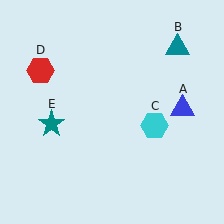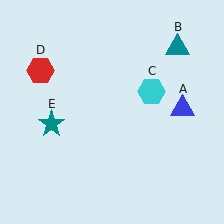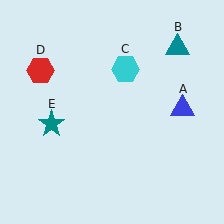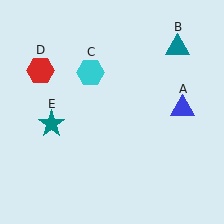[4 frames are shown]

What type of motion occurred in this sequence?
The cyan hexagon (object C) rotated counterclockwise around the center of the scene.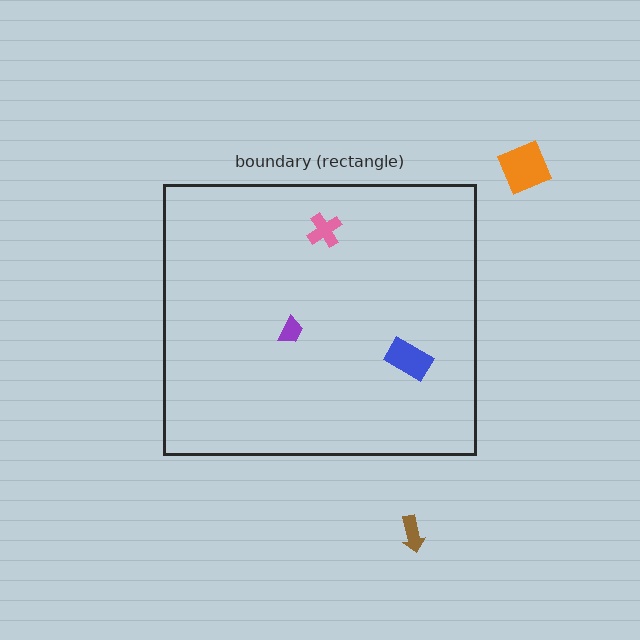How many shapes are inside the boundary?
3 inside, 2 outside.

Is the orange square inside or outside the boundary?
Outside.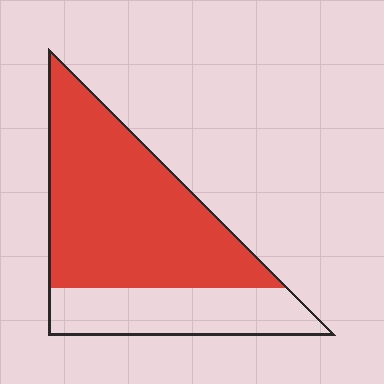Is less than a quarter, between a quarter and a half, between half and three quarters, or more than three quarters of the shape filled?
Between half and three quarters.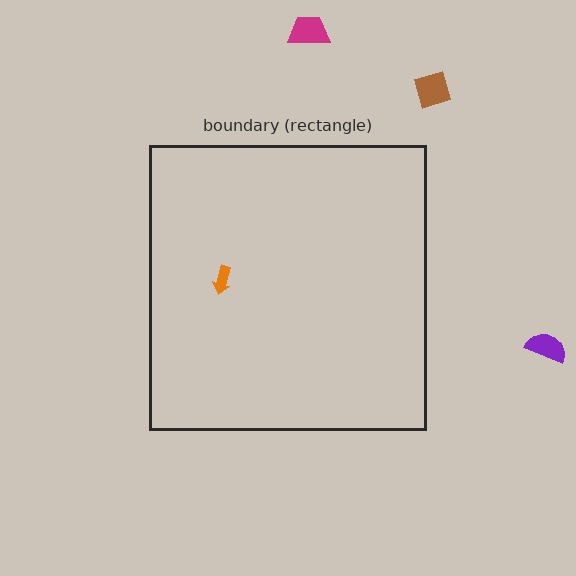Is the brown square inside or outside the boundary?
Outside.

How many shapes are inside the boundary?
1 inside, 3 outside.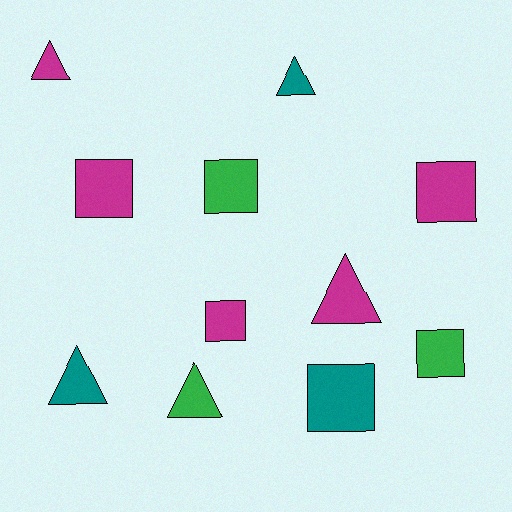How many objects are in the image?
There are 11 objects.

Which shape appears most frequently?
Square, with 6 objects.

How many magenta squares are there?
There are 3 magenta squares.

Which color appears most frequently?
Magenta, with 5 objects.